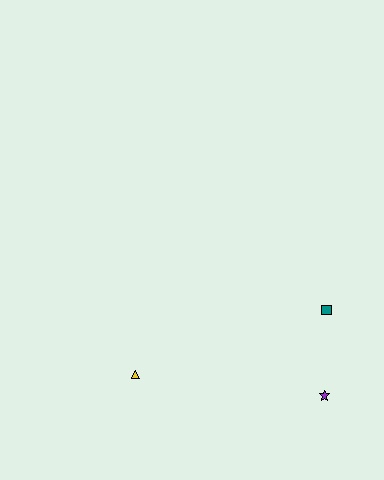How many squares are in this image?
There is 1 square.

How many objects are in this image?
There are 3 objects.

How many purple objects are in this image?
There is 1 purple object.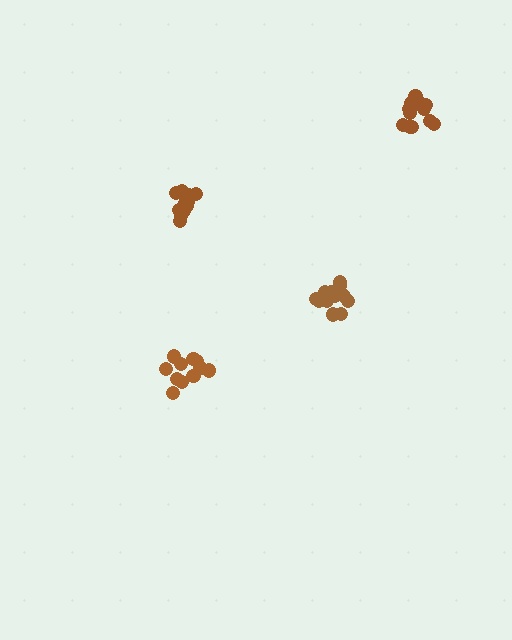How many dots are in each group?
Group 1: 12 dots, Group 2: 15 dots, Group 3: 17 dots, Group 4: 11 dots (55 total).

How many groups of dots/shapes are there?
There are 4 groups.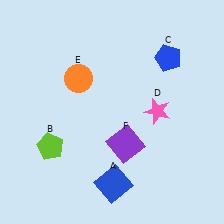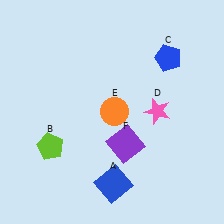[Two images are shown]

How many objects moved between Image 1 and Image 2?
1 object moved between the two images.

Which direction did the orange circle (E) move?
The orange circle (E) moved right.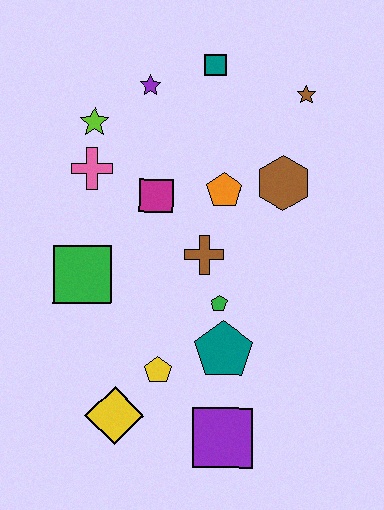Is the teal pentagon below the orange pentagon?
Yes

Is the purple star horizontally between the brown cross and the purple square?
No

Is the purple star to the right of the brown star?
No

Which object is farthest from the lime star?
The purple square is farthest from the lime star.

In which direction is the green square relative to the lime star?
The green square is below the lime star.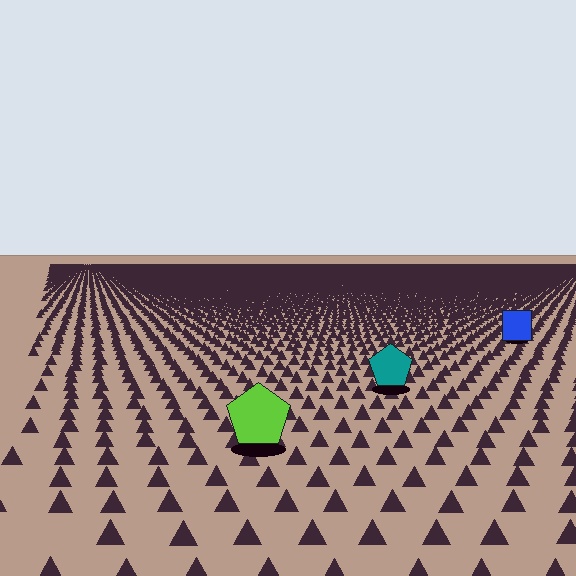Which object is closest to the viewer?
The lime pentagon is closest. The texture marks near it are larger and more spread out.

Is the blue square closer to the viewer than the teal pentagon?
No. The teal pentagon is closer — you can tell from the texture gradient: the ground texture is coarser near it.